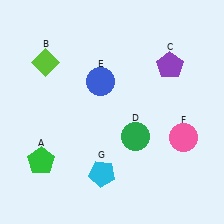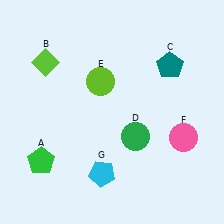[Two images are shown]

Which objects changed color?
C changed from purple to teal. E changed from blue to lime.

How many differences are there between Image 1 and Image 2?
There are 2 differences between the two images.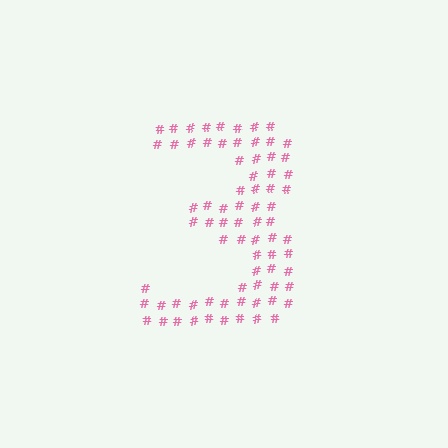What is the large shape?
The large shape is the digit 3.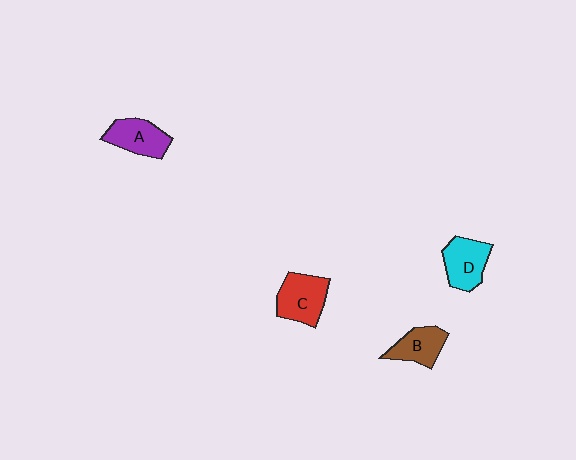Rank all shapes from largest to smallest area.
From largest to smallest: C (red), D (cyan), A (purple), B (brown).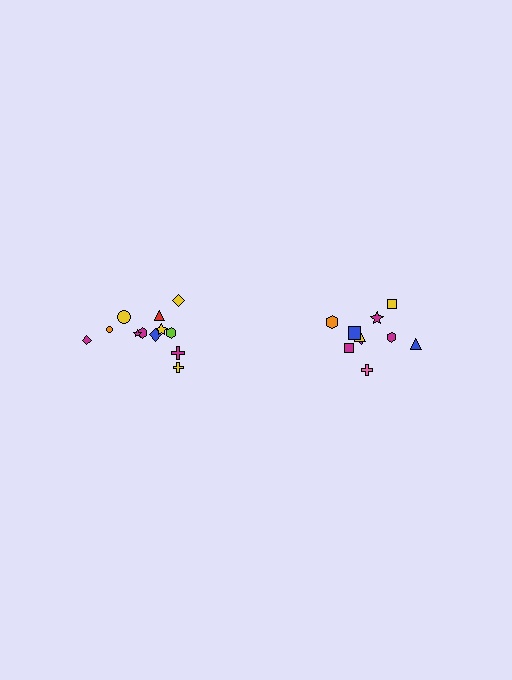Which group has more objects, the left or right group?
The left group.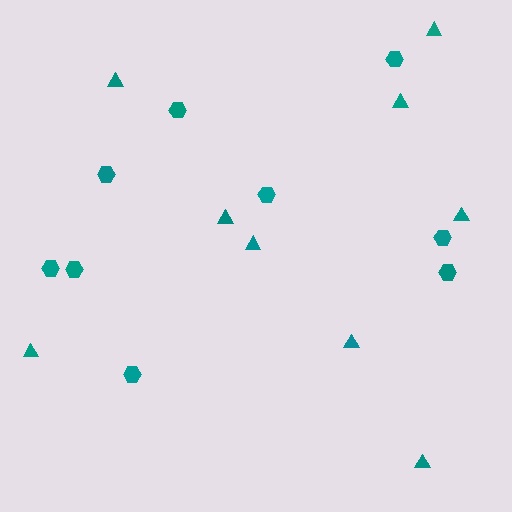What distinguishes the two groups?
There are 2 groups: one group of triangles (9) and one group of hexagons (9).